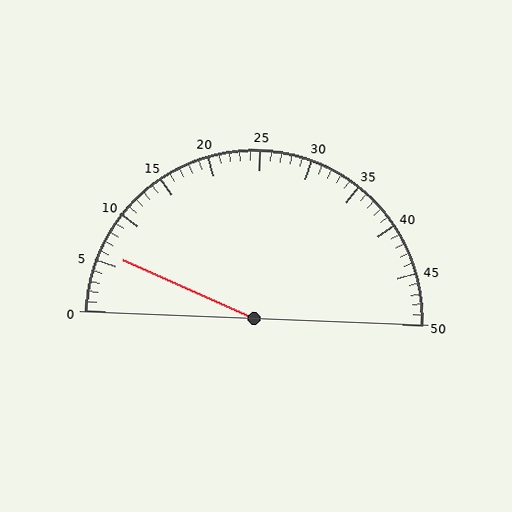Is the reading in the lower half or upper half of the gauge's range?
The reading is in the lower half of the range (0 to 50).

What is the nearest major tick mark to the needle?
The nearest major tick mark is 5.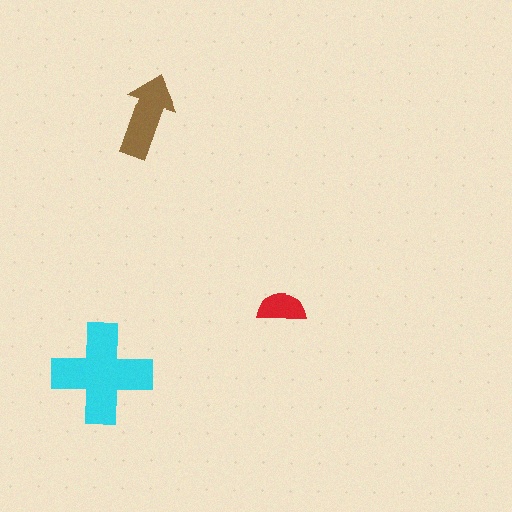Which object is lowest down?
The cyan cross is bottommost.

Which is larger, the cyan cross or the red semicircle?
The cyan cross.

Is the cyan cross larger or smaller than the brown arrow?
Larger.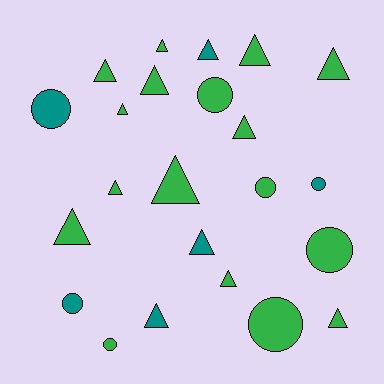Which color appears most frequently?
Green, with 17 objects.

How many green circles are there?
There are 5 green circles.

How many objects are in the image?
There are 23 objects.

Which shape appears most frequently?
Triangle, with 15 objects.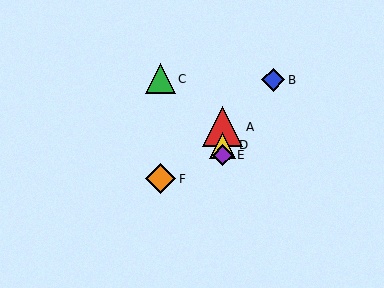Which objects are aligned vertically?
Objects A, D, E are aligned vertically.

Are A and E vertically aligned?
Yes, both are at x≈223.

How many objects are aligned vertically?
3 objects (A, D, E) are aligned vertically.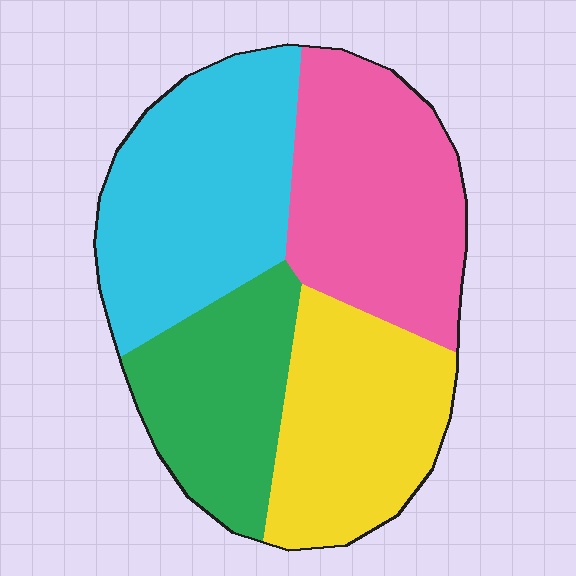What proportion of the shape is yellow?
Yellow covers 24% of the shape.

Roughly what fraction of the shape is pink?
Pink covers about 25% of the shape.